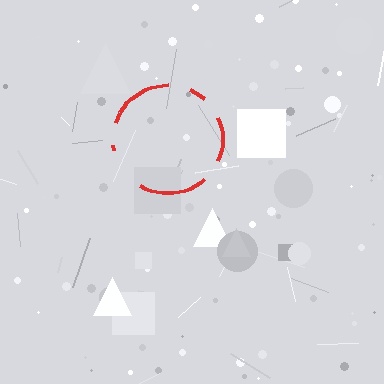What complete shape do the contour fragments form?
The contour fragments form a circle.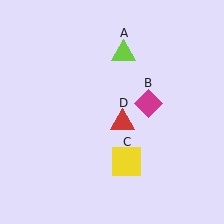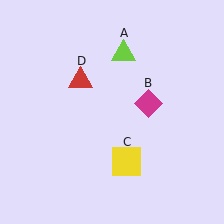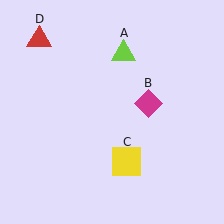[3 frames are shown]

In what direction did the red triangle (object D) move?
The red triangle (object D) moved up and to the left.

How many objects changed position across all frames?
1 object changed position: red triangle (object D).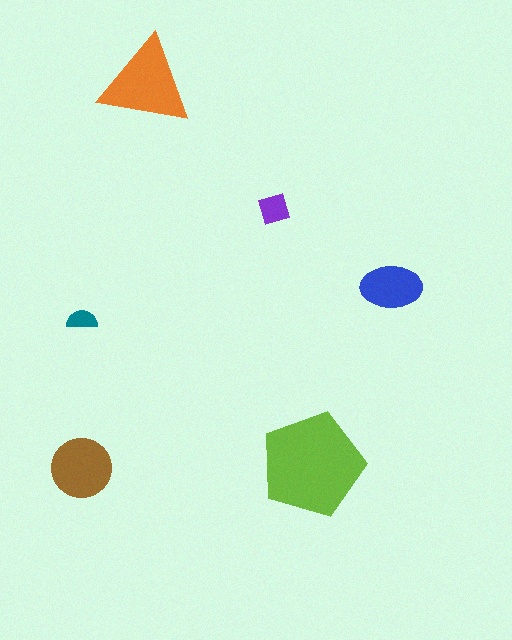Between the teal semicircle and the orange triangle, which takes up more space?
The orange triangle.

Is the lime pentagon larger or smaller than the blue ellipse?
Larger.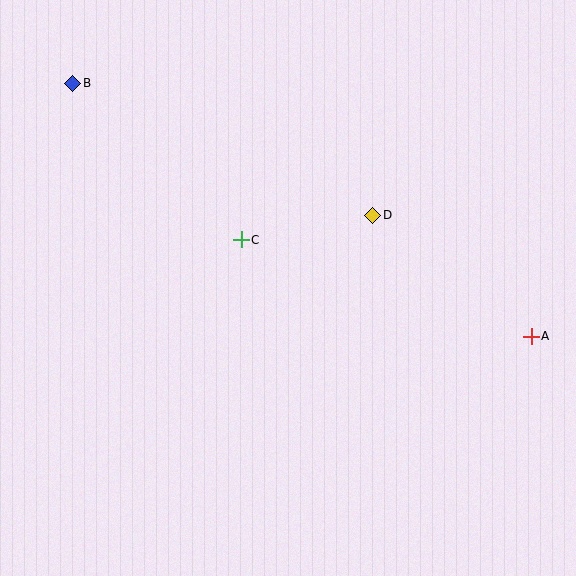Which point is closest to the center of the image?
Point C at (241, 240) is closest to the center.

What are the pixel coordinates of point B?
Point B is at (73, 83).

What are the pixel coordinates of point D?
Point D is at (373, 215).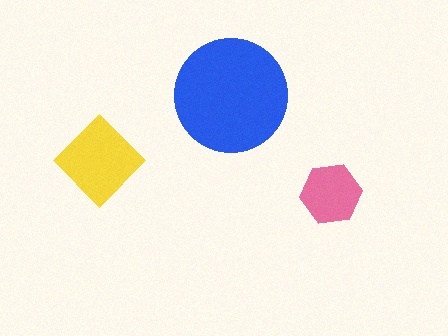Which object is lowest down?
The pink hexagon is bottommost.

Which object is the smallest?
The pink hexagon.